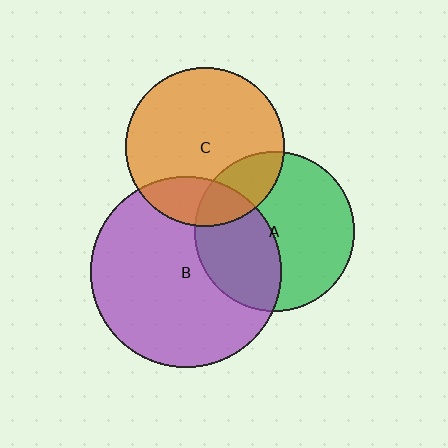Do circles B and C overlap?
Yes.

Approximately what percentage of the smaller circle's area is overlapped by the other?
Approximately 20%.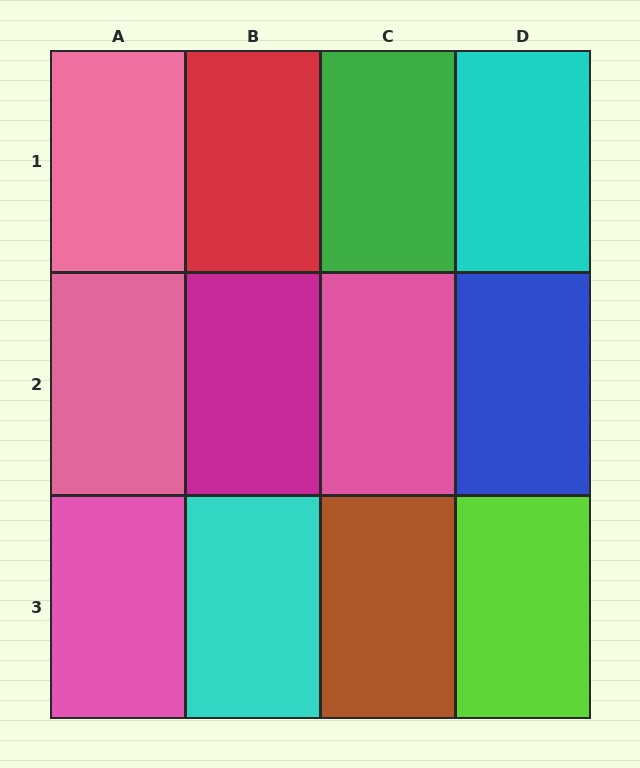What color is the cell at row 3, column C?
Brown.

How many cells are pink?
4 cells are pink.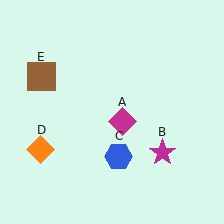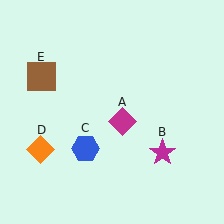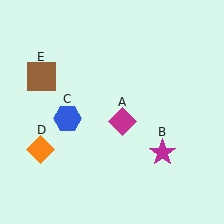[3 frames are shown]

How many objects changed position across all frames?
1 object changed position: blue hexagon (object C).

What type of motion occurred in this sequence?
The blue hexagon (object C) rotated clockwise around the center of the scene.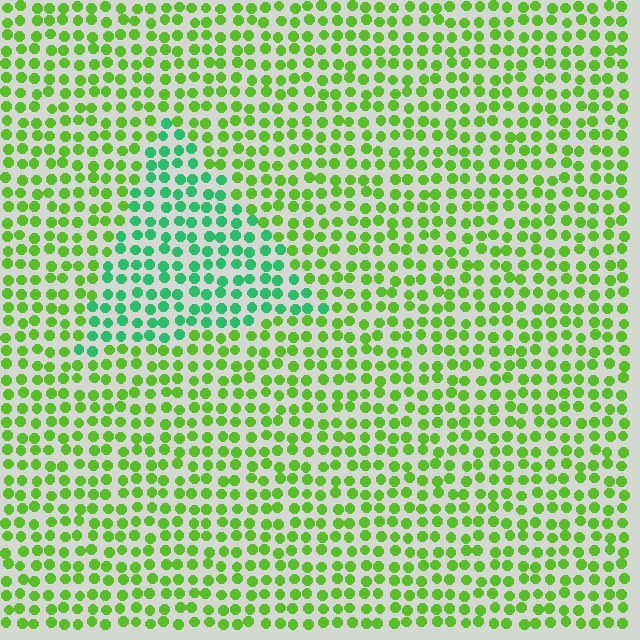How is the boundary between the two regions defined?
The boundary is defined purely by a slight shift in hue (about 46 degrees). Spacing, size, and orientation are identical on both sides.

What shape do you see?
I see a triangle.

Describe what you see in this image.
The image is filled with small lime elements in a uniform arrangement. A triangle-shaped region is visible where the elements are tinted to a slightly different hue, forming a subtle color boundary.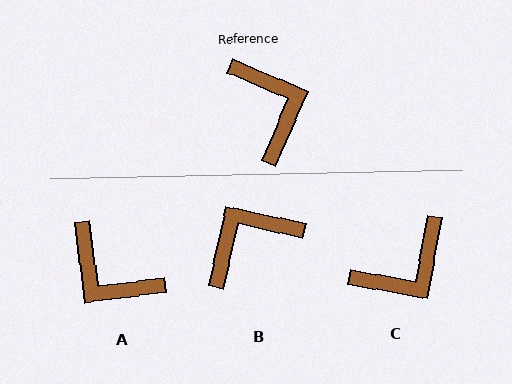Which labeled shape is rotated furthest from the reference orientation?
A, about 149 degrees away.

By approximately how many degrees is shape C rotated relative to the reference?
Approximately 76 degrees clockwise.